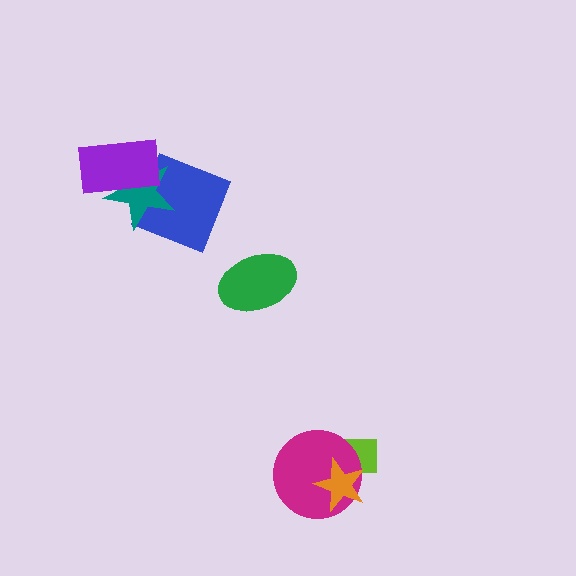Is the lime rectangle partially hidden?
Yes, it is partially covered by another shape.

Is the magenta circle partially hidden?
Yes, it is partially covered by another shape.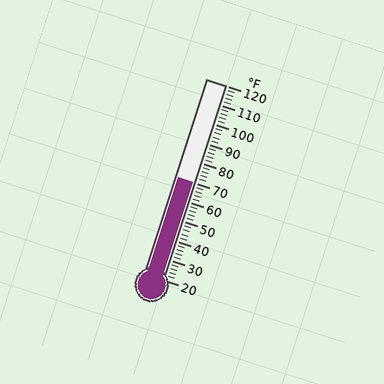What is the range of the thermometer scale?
The thermometer scale ranges from 20°F to 120°F.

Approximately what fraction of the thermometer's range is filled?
The thermometer is filled to approximately 50% of its range.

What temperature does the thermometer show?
The thermometer shows approximately 70°F.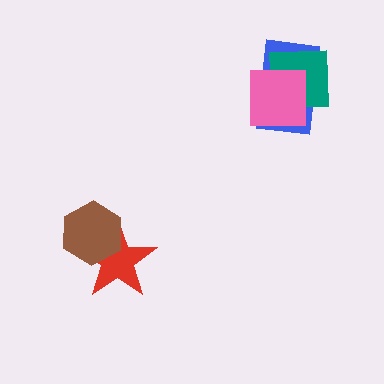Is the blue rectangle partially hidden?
Yes, it is partially covered by another shape.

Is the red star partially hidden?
Yes, it is partially covered by another shape.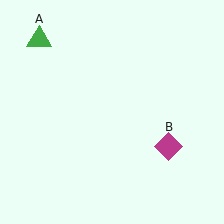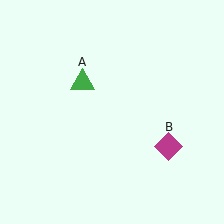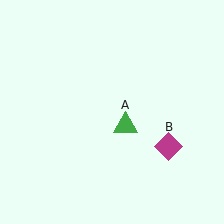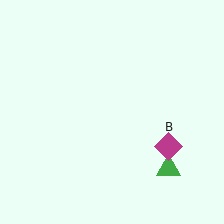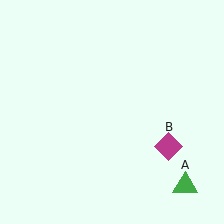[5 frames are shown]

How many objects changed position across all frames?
1 object changed position: green triangle (object A).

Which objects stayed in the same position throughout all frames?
Magenta diamond (object B) remained stationary.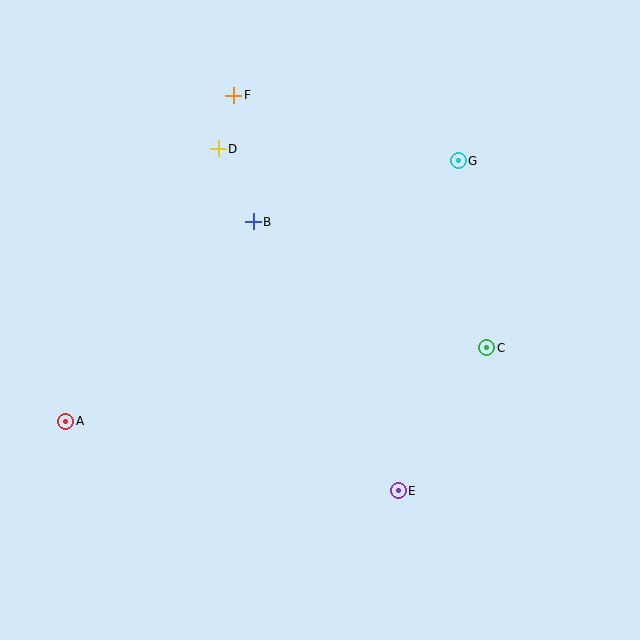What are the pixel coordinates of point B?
Point B is at (253, 222).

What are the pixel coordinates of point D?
Point D is at (218, 149).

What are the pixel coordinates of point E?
Point E is at (398, 491).